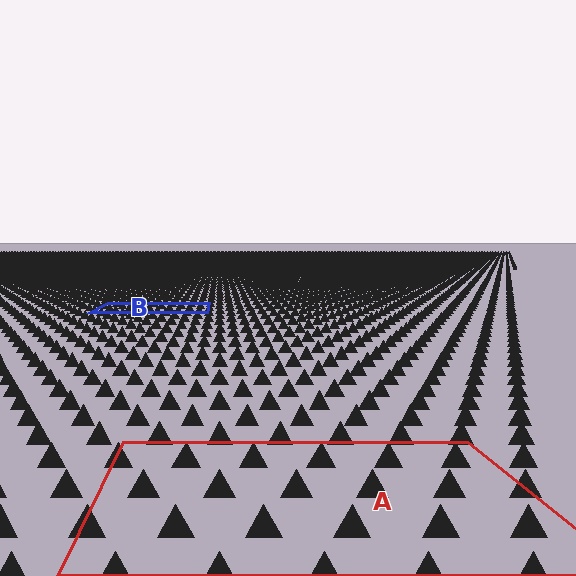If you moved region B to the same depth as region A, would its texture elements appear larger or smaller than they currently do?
They would appear larger. At a closer depth, the same texture elements are projected at a bigger on-screen size.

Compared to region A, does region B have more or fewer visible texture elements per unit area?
Region B has more texture elements per unit area — they are packed more densely because it is farther away.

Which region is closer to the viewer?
Region A is closer. The texture elements there are larger and more spread out.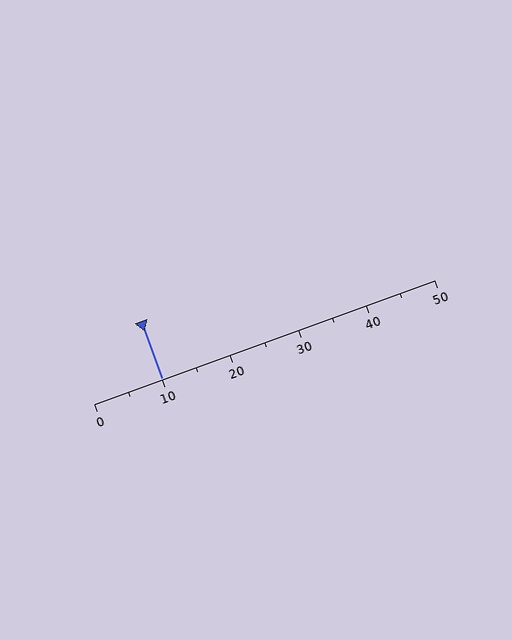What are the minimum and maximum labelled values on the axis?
The axis runs from 0 to 50.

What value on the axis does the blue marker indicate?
The marker indicates approximately 10.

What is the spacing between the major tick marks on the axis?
The major ticks are spaced 10 apart.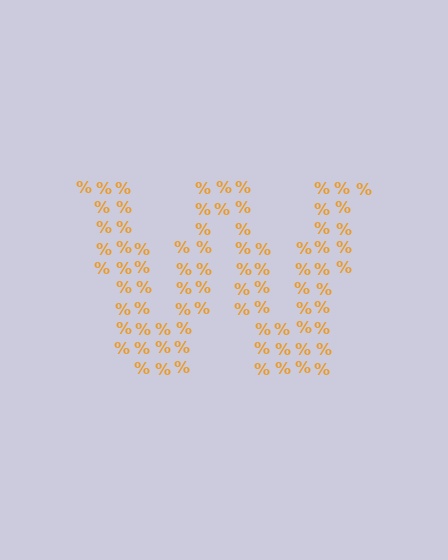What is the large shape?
The large shape is the letter W.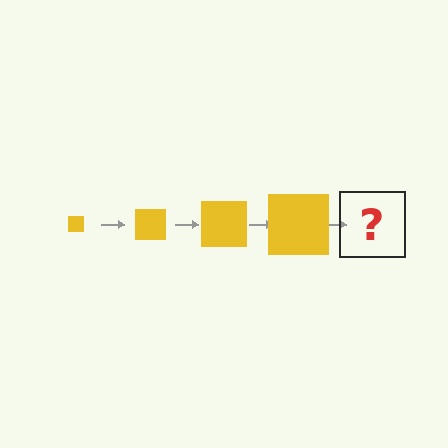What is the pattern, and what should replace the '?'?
The pattern is that the square gets progressively larger each step. The '?' should be a yellow square, larger than the previous one.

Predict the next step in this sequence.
The next step is a yellow square, larger than the previous one.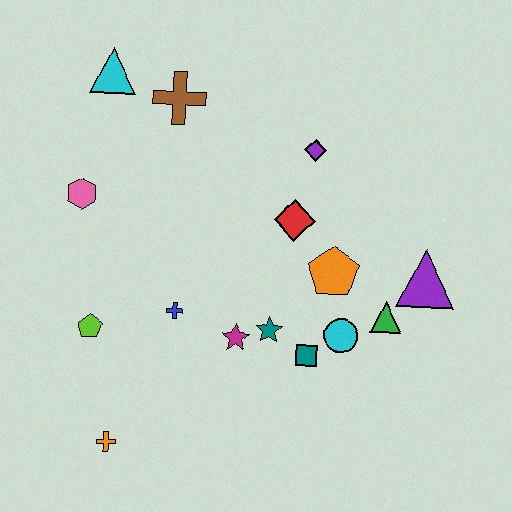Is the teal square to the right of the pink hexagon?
Yes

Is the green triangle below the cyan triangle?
Yes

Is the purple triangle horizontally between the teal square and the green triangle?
No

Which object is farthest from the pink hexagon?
The purple triangle is farthest from the pink hexagon.